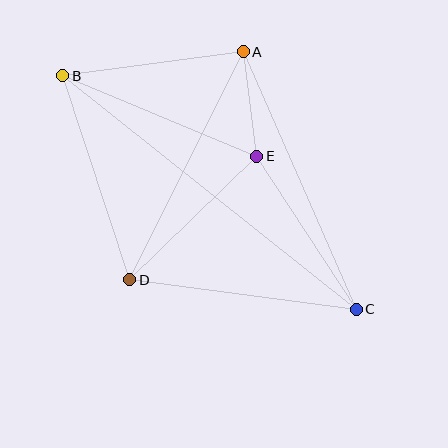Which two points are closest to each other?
Points A and E are closest to each other.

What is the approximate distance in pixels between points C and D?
The distance between C and D is approximately 228 pixels.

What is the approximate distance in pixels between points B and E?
The distance between B and E is approximately 210 pixels.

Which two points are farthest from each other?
Points B and C are farthest from each other.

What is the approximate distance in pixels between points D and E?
The distance between D and E is approximately 177 pixels.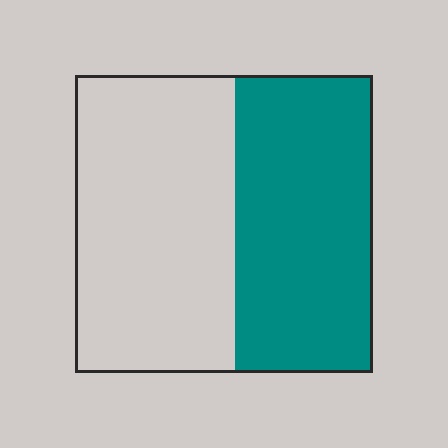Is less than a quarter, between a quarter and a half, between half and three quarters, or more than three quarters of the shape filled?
Between a quarter and a half.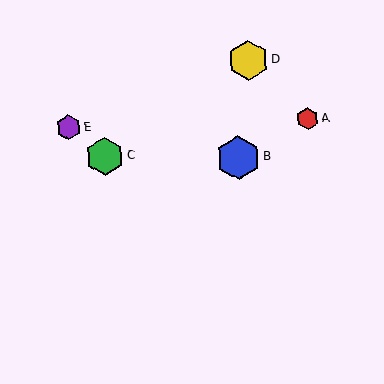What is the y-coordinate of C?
Object C is at y≈156.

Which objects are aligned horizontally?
Objects A, E are aligned horizontally.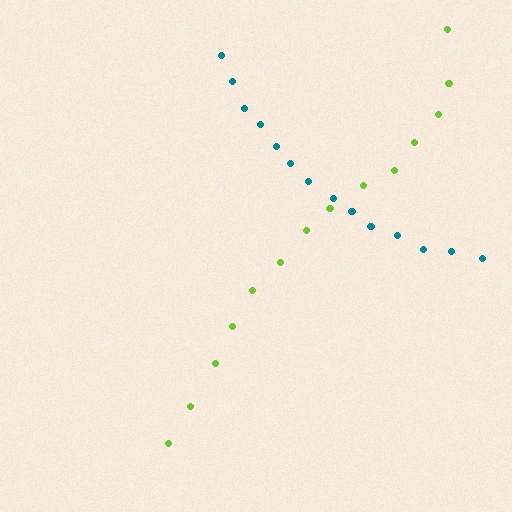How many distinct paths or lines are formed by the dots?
There are 2 distinct paths.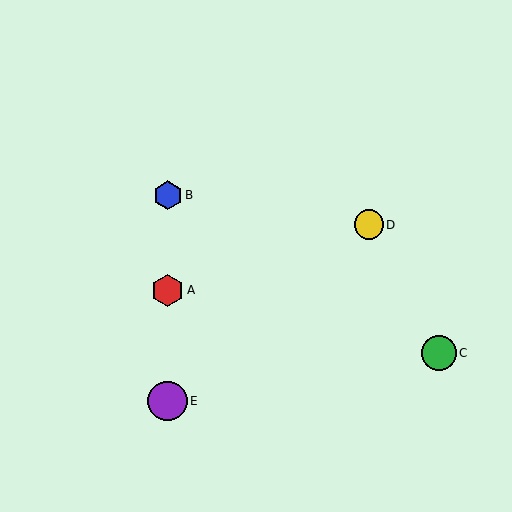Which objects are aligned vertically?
Objects A, B, E are aligned vertically.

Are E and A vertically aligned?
Yes, both are at x≈168.